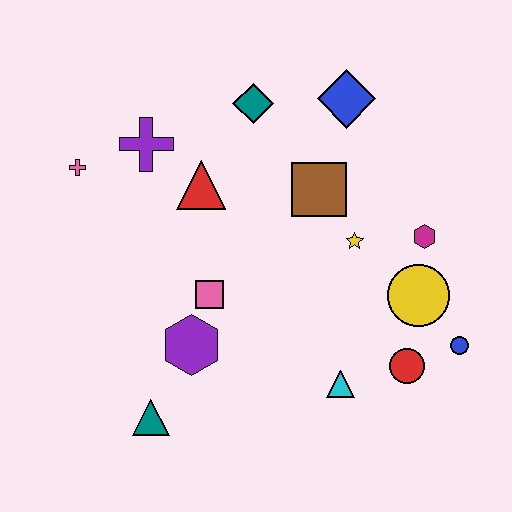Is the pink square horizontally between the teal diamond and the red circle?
No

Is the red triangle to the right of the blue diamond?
No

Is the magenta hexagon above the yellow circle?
Yes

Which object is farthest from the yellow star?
The pink cross is farthest from the yellow star.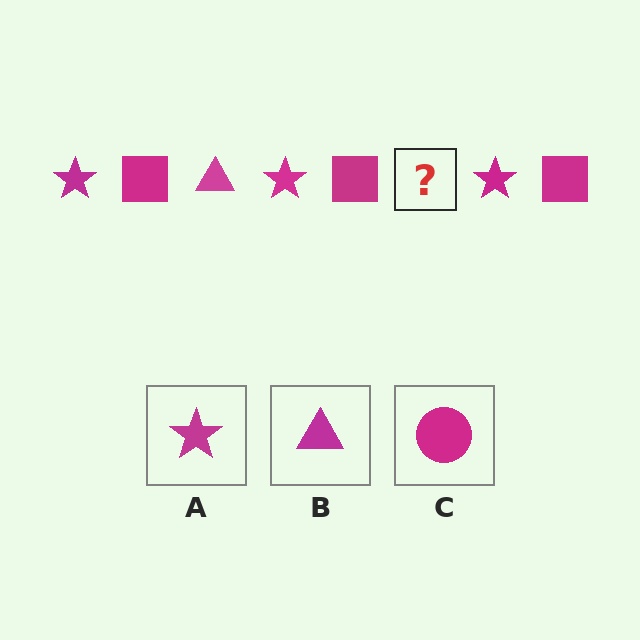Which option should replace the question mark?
Option B.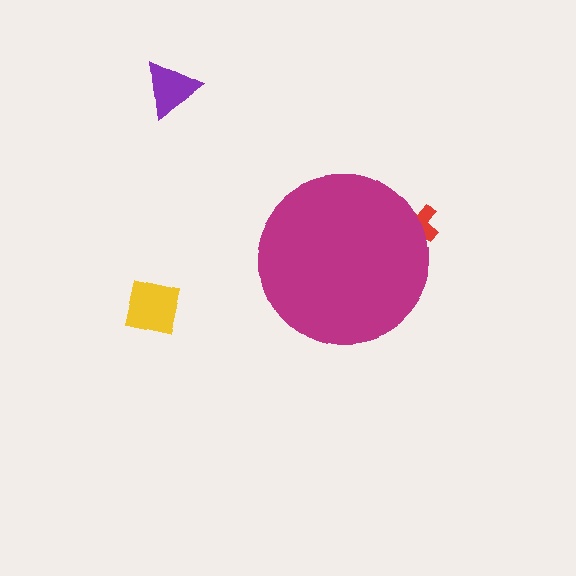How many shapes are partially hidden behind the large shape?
1 shape is partially hidden.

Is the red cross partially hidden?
Yes, the red cross is partially hidden behind the magenta circle.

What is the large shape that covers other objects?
A magenta circle.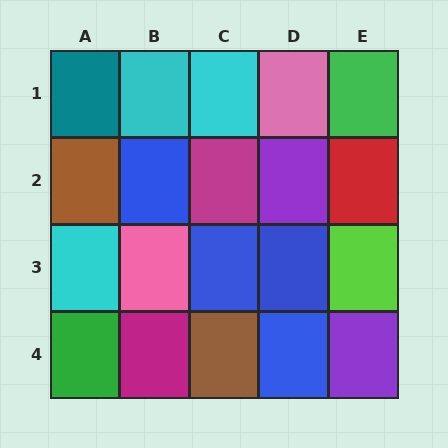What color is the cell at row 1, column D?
Pink.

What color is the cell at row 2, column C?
Magenta.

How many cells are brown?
2 cells are brown.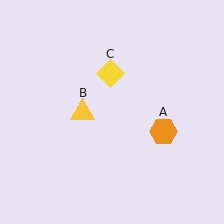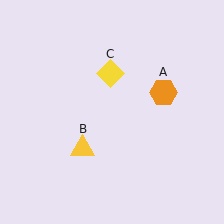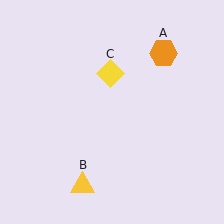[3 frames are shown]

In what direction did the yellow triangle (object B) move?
The yellow triangle (object B) moved down.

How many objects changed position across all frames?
2 objects changed position: orange hexagon (object A), yellow triangle (object B).